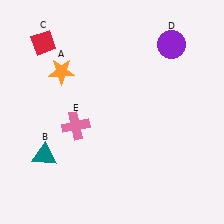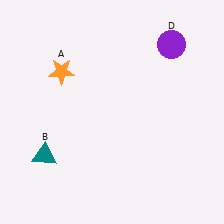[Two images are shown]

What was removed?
The red diamond (C), the pink cross (E) were removed in Image 2.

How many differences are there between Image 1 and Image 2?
There are 2 differences between the two images.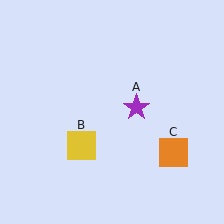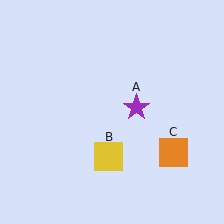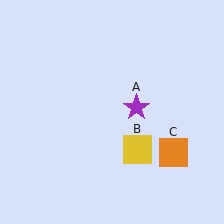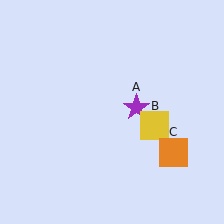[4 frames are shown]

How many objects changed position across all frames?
1 object changed position: yellow square (object B).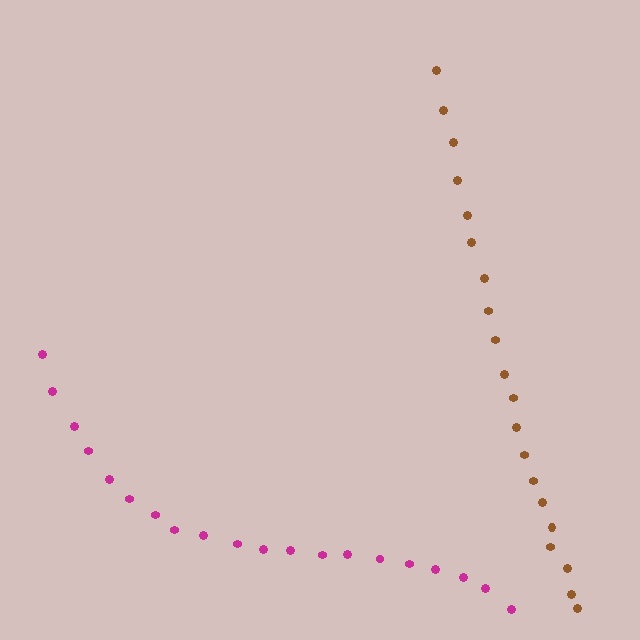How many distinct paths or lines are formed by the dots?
There are 2 distinct paths.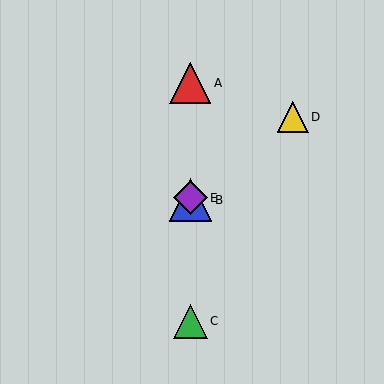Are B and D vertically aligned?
No, B is at x≈190 and D is at x≈293.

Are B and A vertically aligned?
Yes, both are at x≈190.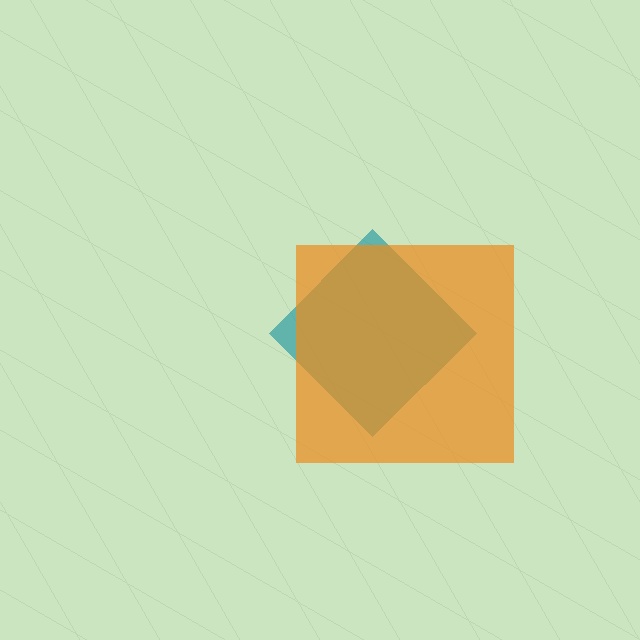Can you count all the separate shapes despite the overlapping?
Yes, there are 2 separate shapes.